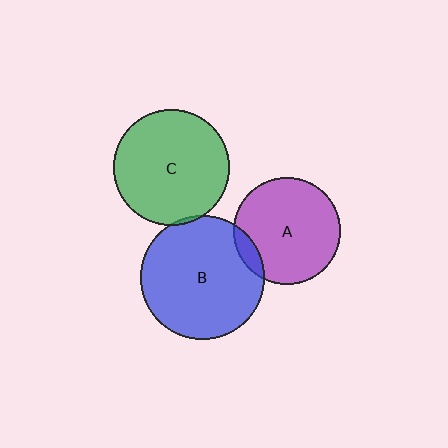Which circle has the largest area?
Circle B (blue).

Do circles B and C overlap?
Yes.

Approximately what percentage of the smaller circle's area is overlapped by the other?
Approximately 5%.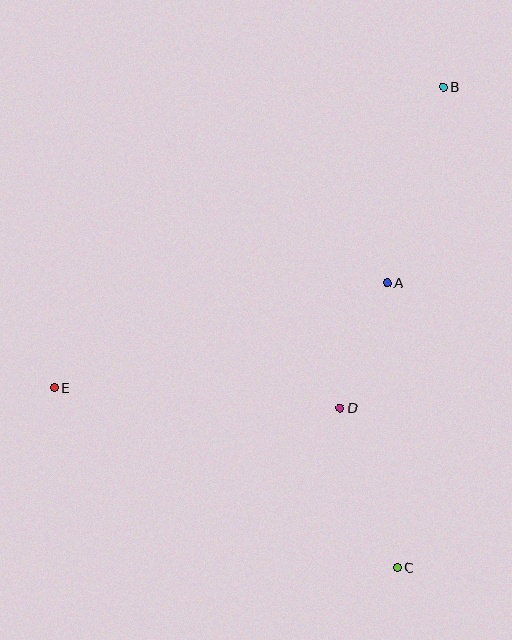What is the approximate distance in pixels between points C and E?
The distance between C and E is approximately 387 pixels.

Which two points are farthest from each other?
Points B and E are farthest from each other.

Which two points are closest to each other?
Points A and D are closest to each other.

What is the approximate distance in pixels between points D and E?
The distance between D and E is approximately 287 pixels.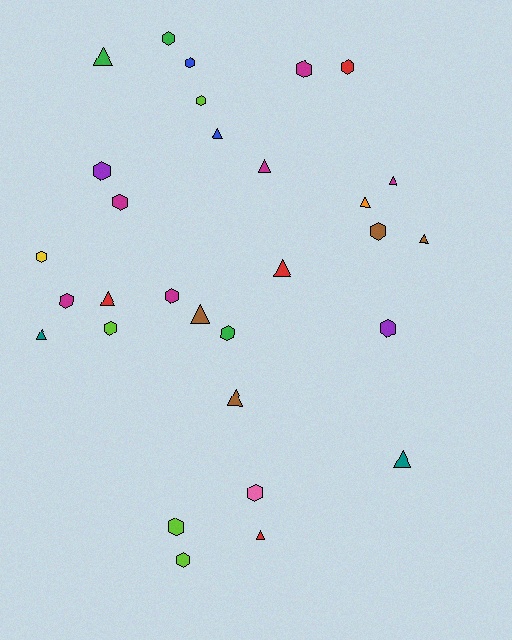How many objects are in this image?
There are 30 objects.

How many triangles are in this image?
There are 13 triangles.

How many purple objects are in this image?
There are 2 purple objects.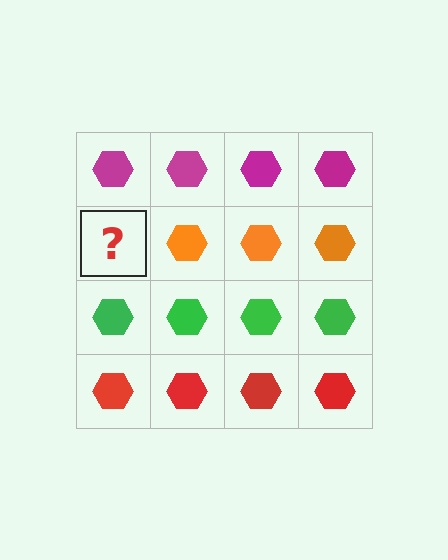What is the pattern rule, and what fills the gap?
The rule is that each row has a consistent color. The gap should be filled with an orange hexagon.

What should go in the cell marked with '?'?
The missing cell should contain an orange hexagon.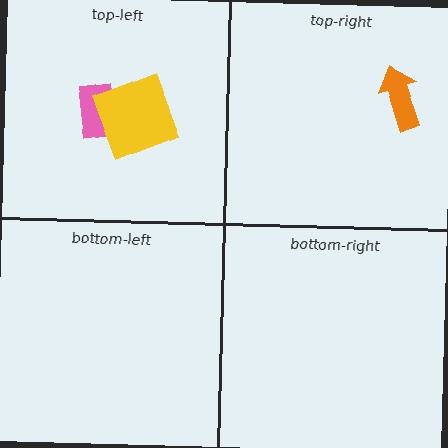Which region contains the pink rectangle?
The top-left region.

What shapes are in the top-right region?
The orange arrow.